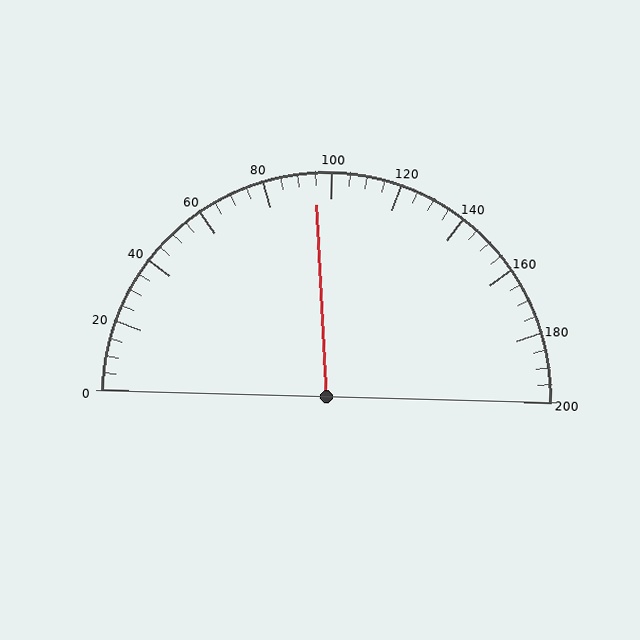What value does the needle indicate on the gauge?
The needle indicates approximately 95.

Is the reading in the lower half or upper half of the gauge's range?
The reading is in the lower half of the range (0 to 200).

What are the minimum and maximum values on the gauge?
The gauge ranges from 0 to 200.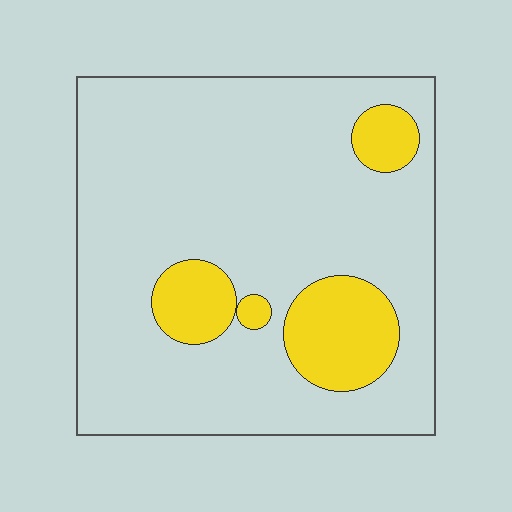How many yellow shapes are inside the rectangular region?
4.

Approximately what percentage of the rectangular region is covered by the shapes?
Approximately 15%.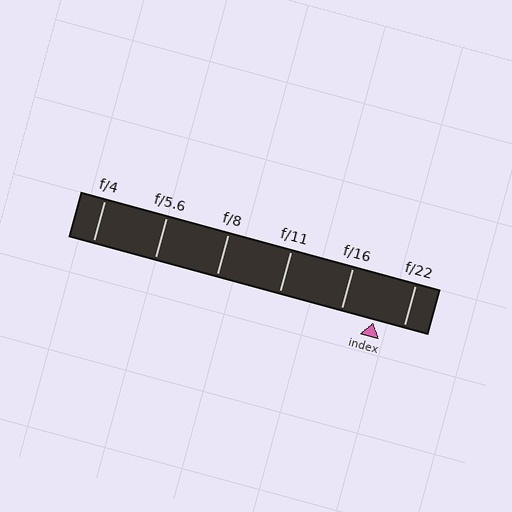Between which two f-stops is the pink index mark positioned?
The index mark is between f/16 and f/22.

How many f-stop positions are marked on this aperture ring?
There are 6 f-stop positions marked.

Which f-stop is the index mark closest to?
The index mark is closest to f/22.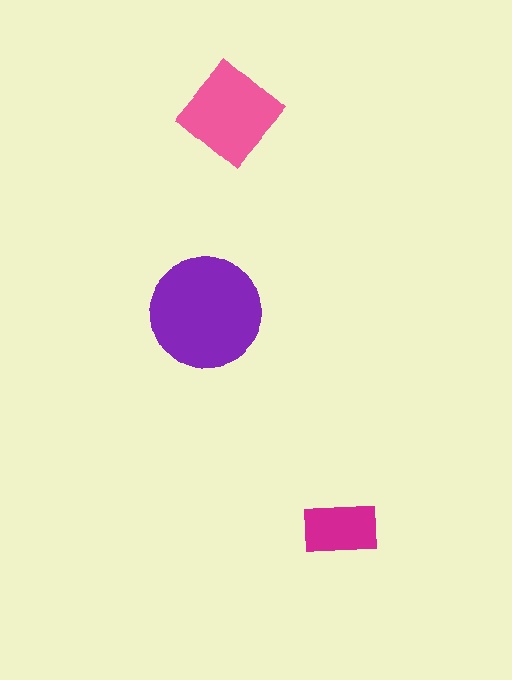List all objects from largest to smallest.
The purple circle, the pink diamond, the magenta rectangle.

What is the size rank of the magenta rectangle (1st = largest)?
3rd.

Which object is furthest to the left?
The purple circle is leftmost.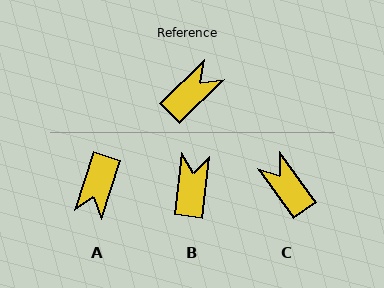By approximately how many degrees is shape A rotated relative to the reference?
Approximately 152 degrees clockwise.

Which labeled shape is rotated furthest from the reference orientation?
A, about 152 degrees away.